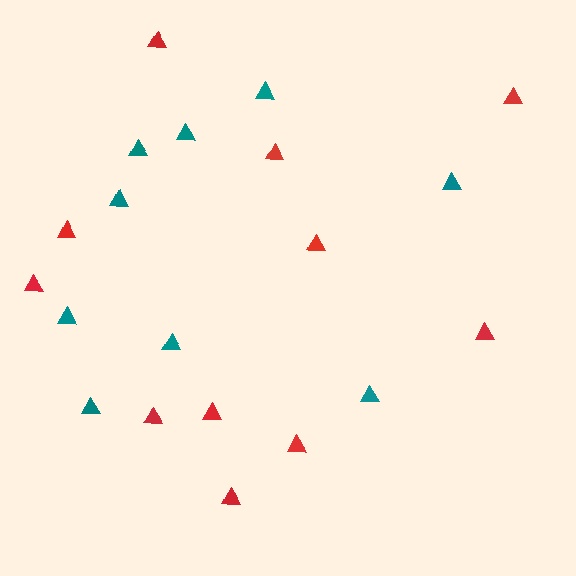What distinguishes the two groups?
There are 2 groups: one group of red triangles (11) and one group of teal triangles (9).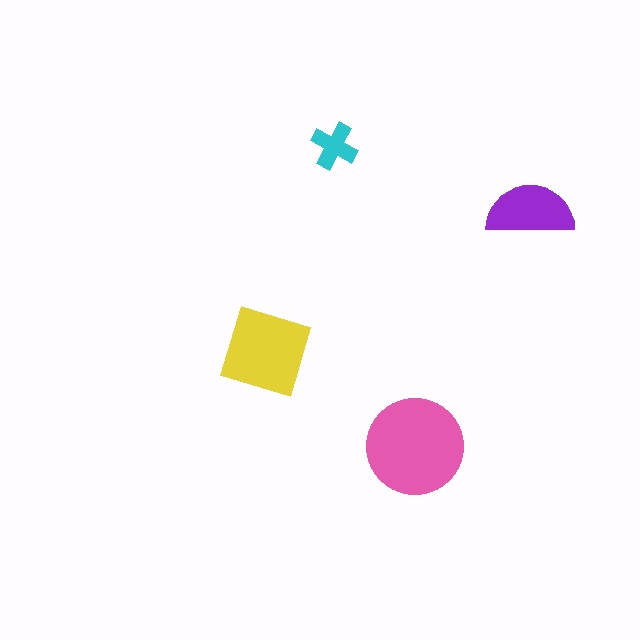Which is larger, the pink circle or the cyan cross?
The pink circle.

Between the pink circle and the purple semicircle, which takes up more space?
The pink circle.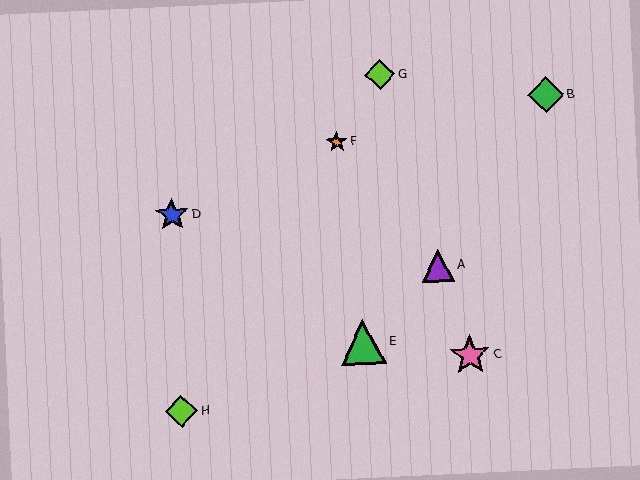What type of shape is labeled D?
Shape D is a blue star.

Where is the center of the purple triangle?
The center of the purple triangle is at (438, 266).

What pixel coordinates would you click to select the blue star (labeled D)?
Click at (172, 215) to select the blue star D.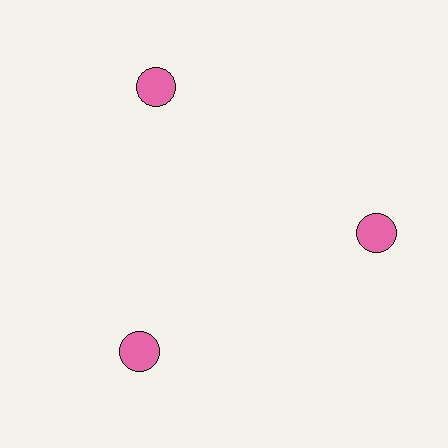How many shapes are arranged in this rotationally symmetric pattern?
There are 3 shapes, arranged in 3 groups of 1.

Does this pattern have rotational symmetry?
Yes, this pattern has 3-fold rotational symmetry. It looks the same after rotating 120 degrees around the center.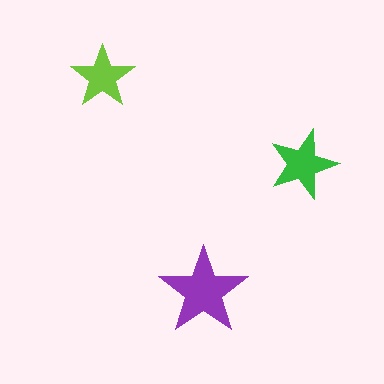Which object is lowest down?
The purple star is bottommost.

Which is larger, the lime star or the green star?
The green one.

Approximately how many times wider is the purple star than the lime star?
About 1.5 times wider.